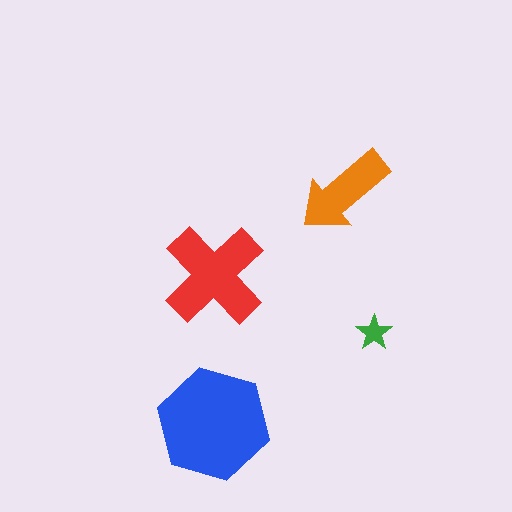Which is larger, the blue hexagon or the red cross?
The blue hexagon.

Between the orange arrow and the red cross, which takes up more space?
The red cross.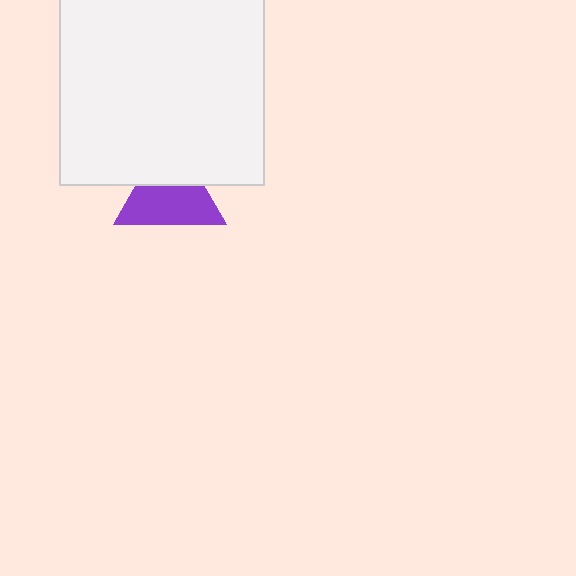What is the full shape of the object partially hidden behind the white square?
The partially hidden object is a purple triangle.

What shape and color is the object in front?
The object in front is a white square.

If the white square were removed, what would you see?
You would see the complete purple triangle.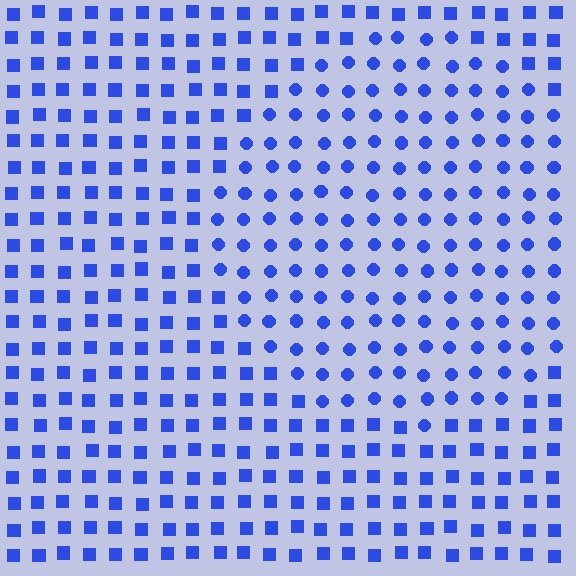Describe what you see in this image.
The image is filled with small blue elements arranged in a uniform grid. A circle-shaped region contains circles, while the surrounding area contains squares. The boundary is defined purely by the change in element shape.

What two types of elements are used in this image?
The image uses circles inside the circle region and squares outside it.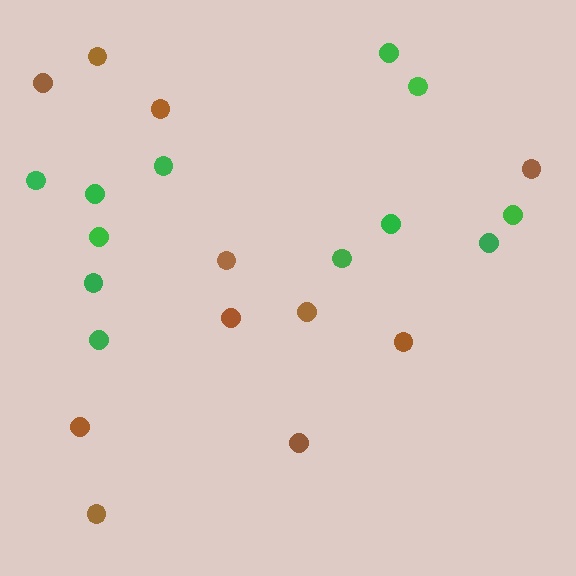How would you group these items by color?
There are 2 groups: one group of green circles (12) and one group of brown circles (11).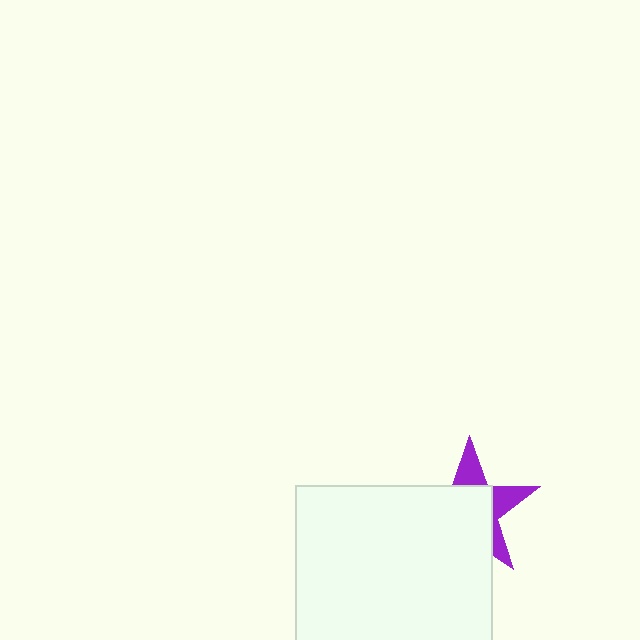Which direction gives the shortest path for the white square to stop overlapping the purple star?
Moving toward the lower-left gives the shortest separation.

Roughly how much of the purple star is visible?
A small part of it is visible (roughly 35%).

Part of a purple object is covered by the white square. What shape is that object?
It is a star.